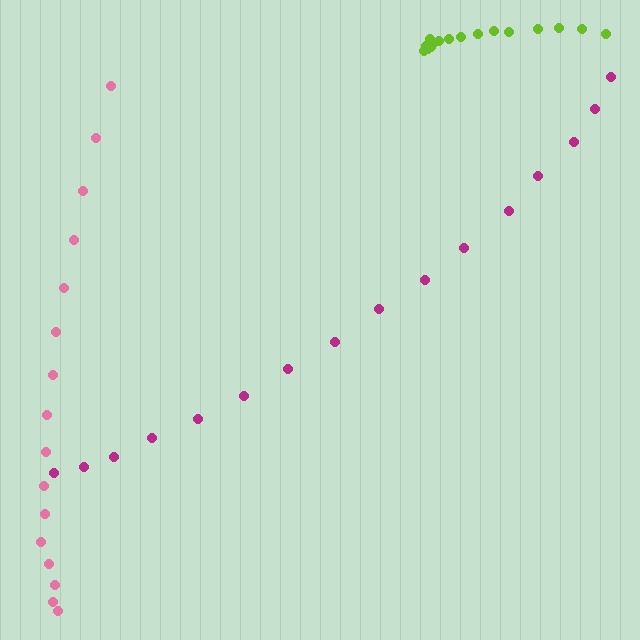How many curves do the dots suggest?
There are 3 distinct paths.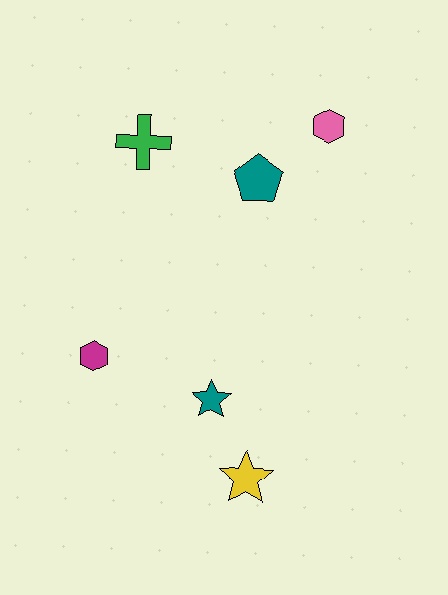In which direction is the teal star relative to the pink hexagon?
The teal star is below the pink hexagon.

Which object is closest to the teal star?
The yellow star is closest to the teal star.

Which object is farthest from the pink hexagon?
The yellow star is farthest from the pink hexagon.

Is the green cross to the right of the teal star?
No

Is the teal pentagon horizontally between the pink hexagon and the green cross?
Yes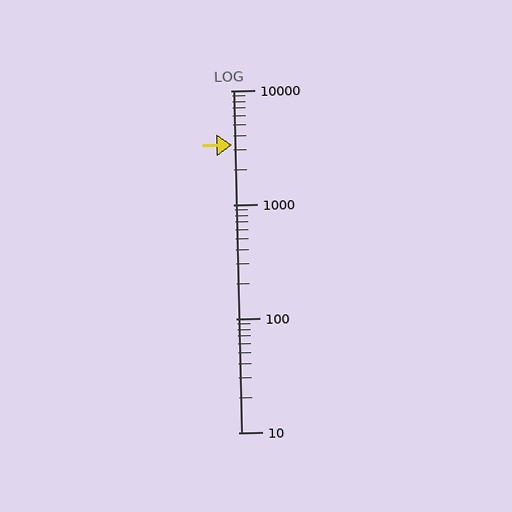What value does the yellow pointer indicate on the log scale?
The pointer indicates approximately 3300.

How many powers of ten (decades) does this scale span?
The scale spans 3 decades, from 10 to 10000.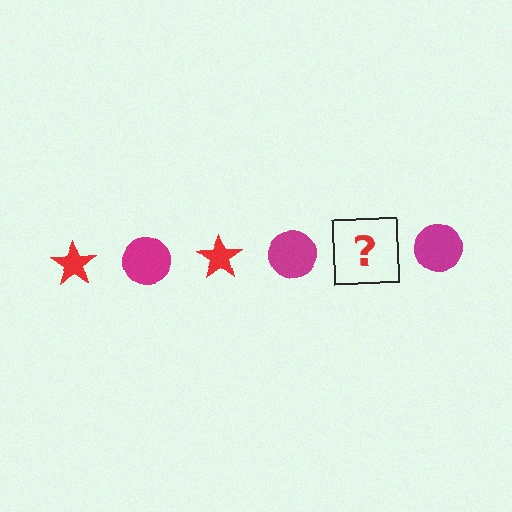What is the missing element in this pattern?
The missing element is a red star.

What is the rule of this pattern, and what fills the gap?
The rule is that the pattern alternates between red star and magenta circle. The gap should be filled with a red star.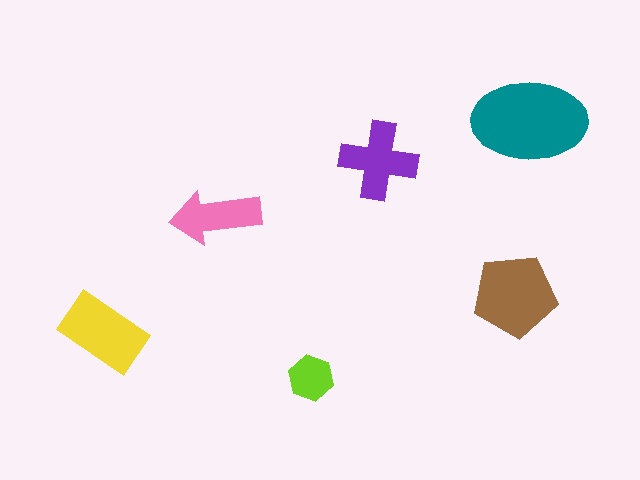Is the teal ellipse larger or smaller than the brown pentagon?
Larger.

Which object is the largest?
The teal ellipse.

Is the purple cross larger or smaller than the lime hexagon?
Larger.